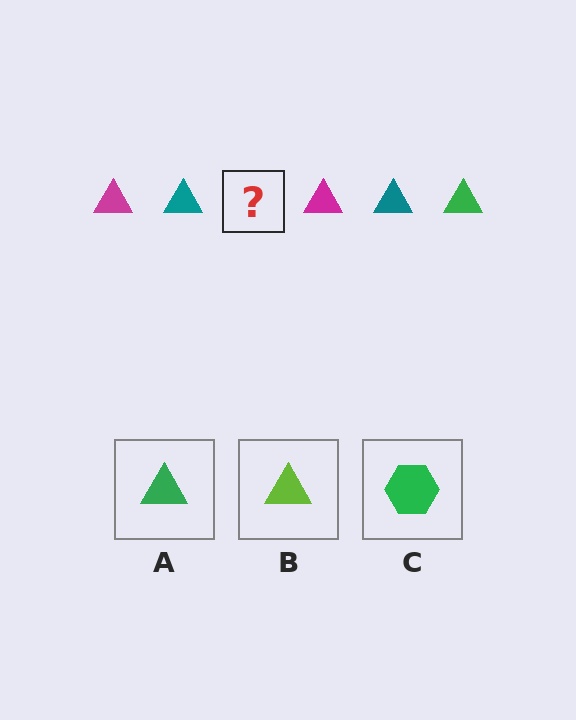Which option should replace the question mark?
Option A.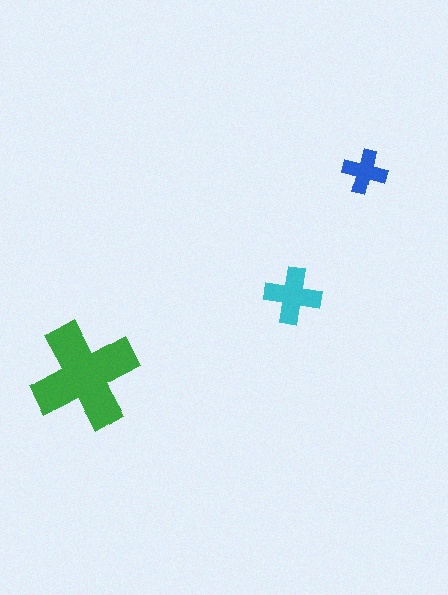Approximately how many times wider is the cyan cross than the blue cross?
About 1.5 times wider.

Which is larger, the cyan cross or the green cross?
The green one.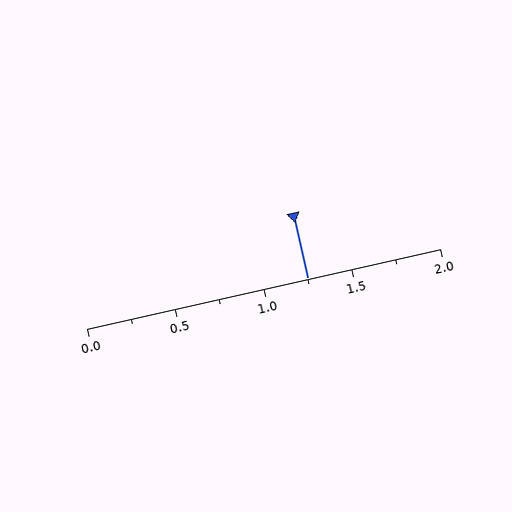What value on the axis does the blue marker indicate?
The marker indicates approximately 1.25.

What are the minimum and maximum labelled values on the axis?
The axis runs from 0.0 to 2.0.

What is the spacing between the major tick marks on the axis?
The major ticks are spaced 0.5 apart.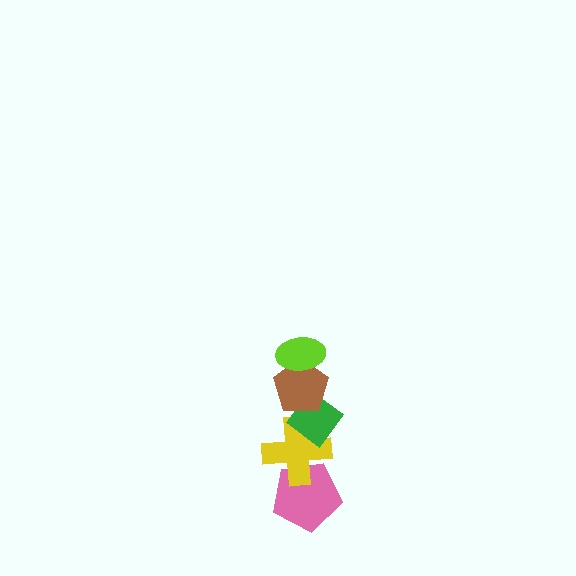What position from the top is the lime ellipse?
The lime ellipse is 1st from the top.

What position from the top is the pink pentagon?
The pink pentagon is 5th from the top.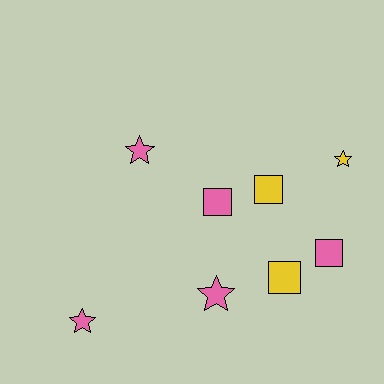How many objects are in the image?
There are 8 objects.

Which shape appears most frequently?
Star, with 4 objects.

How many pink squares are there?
There are 2 pink squares.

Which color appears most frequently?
Pink, with 5 objects.